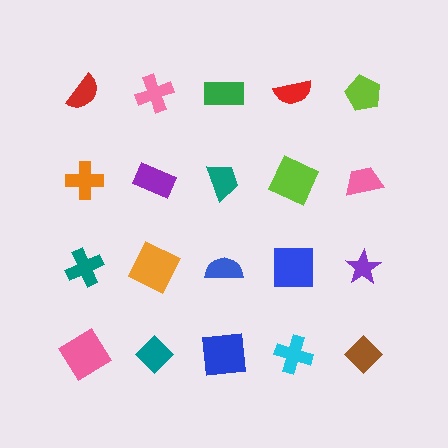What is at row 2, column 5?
A pink trapezoid.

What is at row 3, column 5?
A purple star.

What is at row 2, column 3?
A teal trapezoid.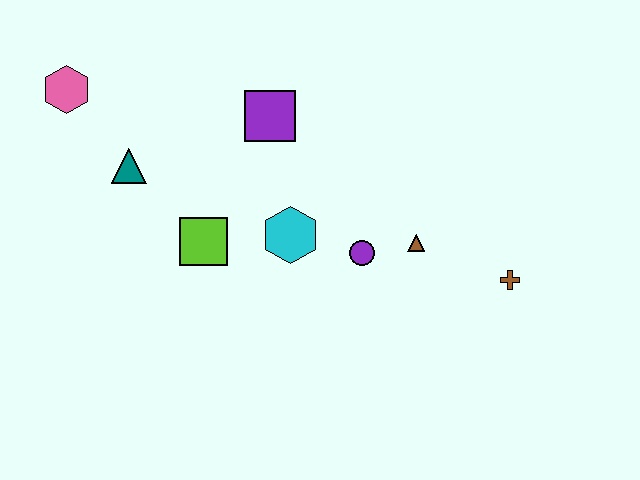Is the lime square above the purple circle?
Yes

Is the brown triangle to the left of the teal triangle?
No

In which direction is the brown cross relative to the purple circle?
The brown cross is to the right of the purple circle.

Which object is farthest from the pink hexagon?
The brown cross is farthest from the pink hexagon.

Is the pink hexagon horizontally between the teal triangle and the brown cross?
No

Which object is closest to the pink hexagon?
The teal triangle is closest to the pink hexagon.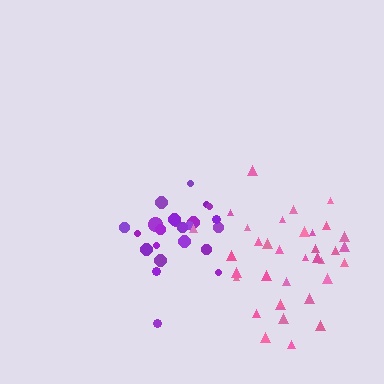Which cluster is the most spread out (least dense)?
Pink.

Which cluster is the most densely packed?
Purple.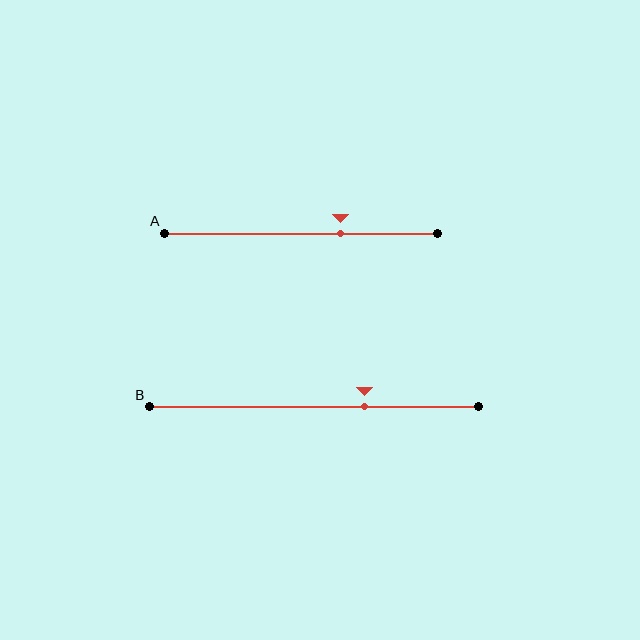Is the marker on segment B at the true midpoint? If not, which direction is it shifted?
No, the marker on segment B is shifted to the right by about 15% of the segment length.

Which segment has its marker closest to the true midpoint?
Segment A has its marker closest to the true midpoint.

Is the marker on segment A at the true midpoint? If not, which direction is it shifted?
No, the marker on segment A is shifted to the right by about 14% of the segment length.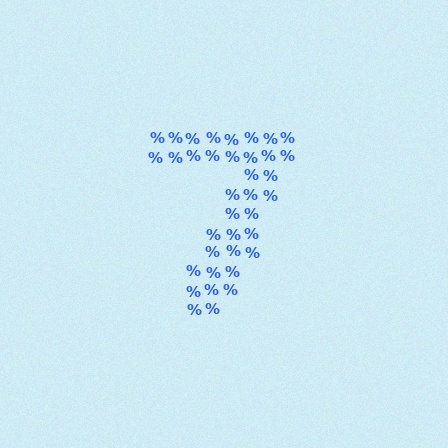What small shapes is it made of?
It is made of small percent signs.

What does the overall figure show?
The overall figure shows the digit 7.